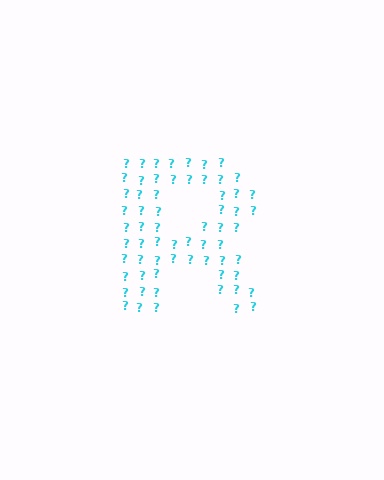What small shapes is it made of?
It is made of small question marks.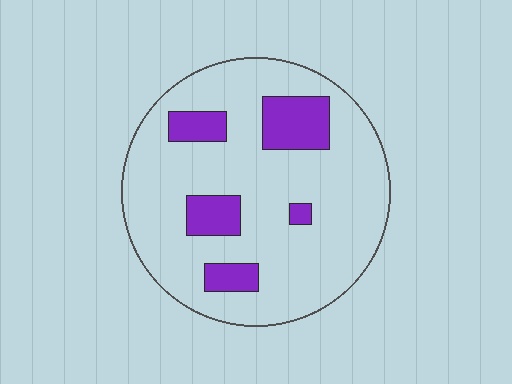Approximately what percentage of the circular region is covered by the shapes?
Approximately 15%.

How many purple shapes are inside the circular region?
5.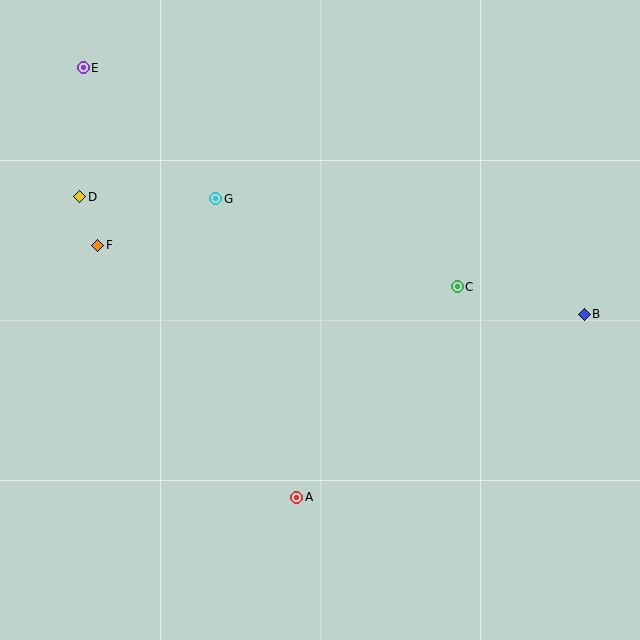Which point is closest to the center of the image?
Point C at (457, 287) is closest to the center.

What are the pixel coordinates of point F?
Point F is at (98, 245).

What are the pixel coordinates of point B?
Point B is at (584, 314).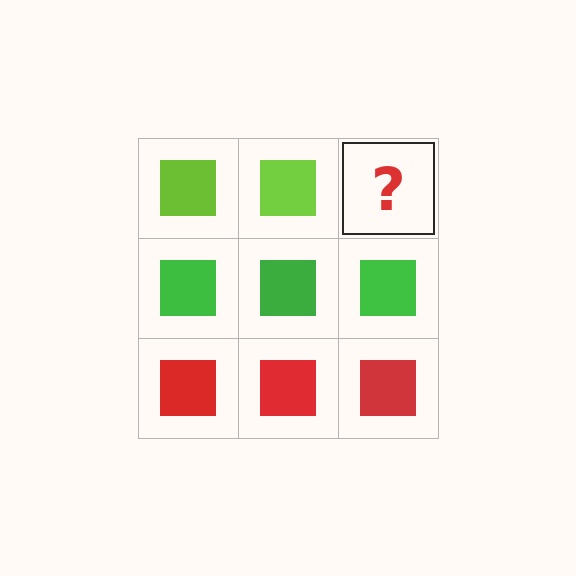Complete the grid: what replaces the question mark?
The question mark should be replaced with a lime square.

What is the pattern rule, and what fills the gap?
The rule is that each row has a consistent color. The gap should be filled with a lime square.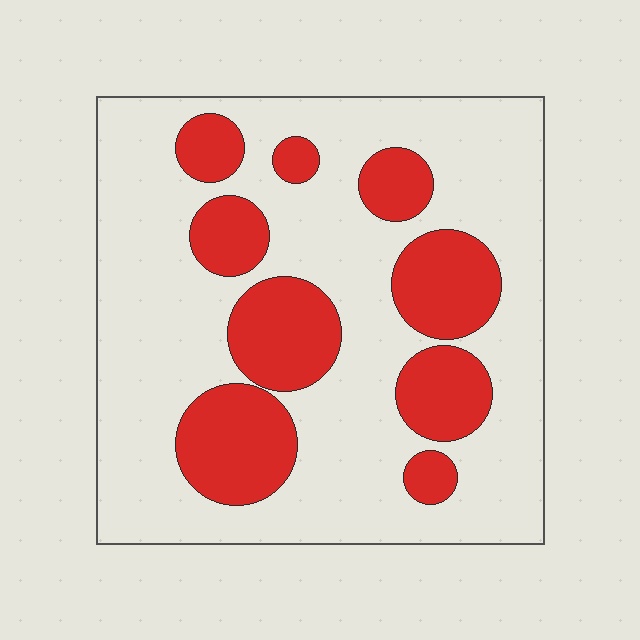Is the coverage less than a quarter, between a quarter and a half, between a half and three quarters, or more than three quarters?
Between a quarter and a half.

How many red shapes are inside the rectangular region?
9.